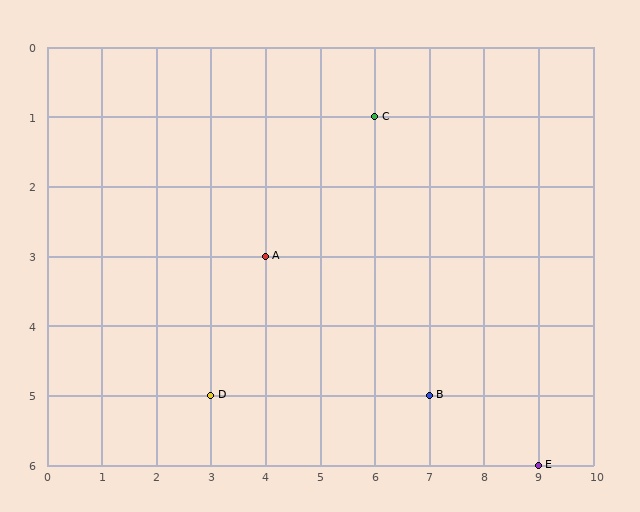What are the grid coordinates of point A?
Point A is at grid coordinates (4, 3).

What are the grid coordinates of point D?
Point D is at grid coordinates (3, 5).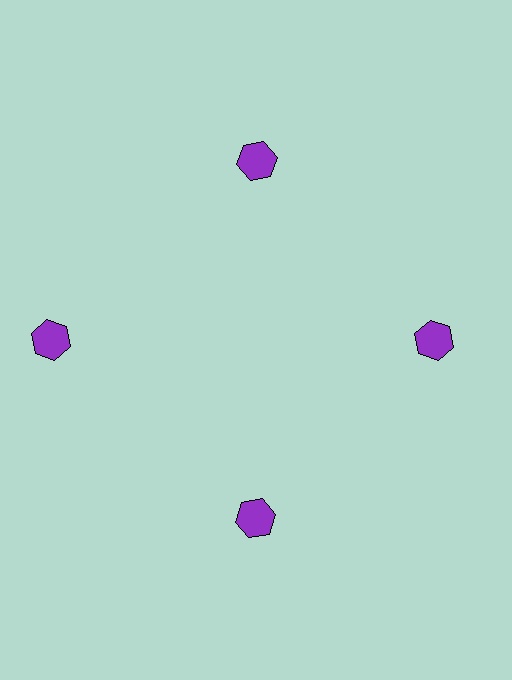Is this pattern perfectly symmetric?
No. The 4 purple hexagons are arranged in a ring, but one element near the 9 o'clock position is pushed outward from the center, breaking the 4-fold rotational symmetry.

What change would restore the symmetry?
The symmetry would be restored by moving it inward, back onto the ring so that all 4 hexagons sit at equal angles and equal distance from the center.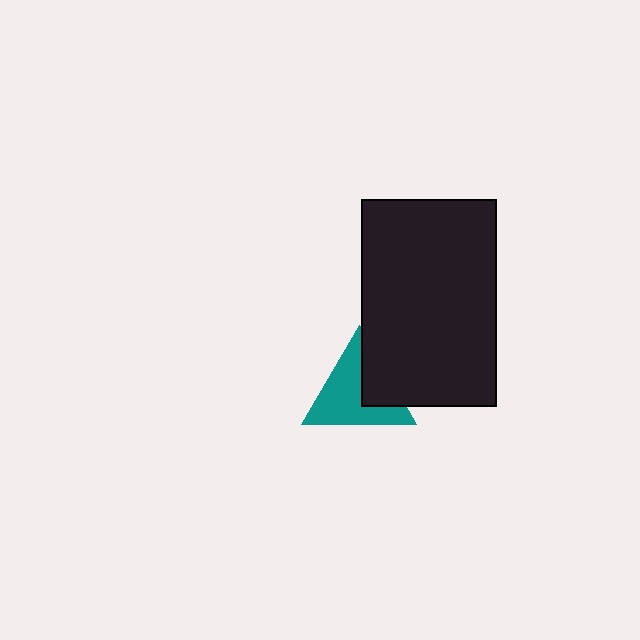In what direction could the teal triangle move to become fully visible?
The teal triangle could move left. That would shift it out from behind the black rectangle entirely.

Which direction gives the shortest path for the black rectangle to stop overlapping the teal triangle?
Moving right gives the shortest separation.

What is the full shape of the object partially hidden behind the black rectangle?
The partially hidden object is a teal triangle.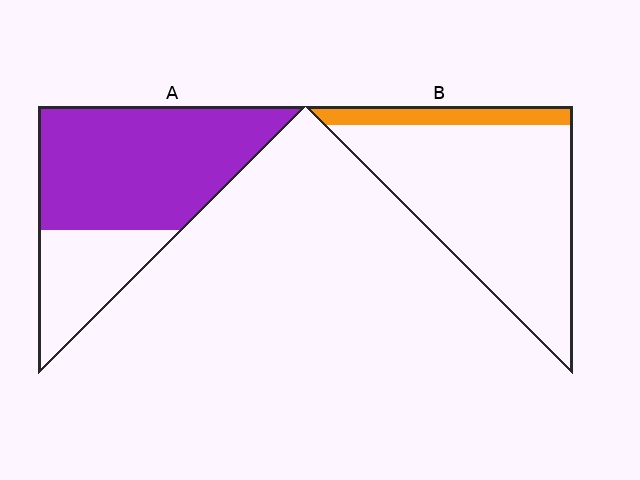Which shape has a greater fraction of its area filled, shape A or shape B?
Shape A.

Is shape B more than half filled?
No.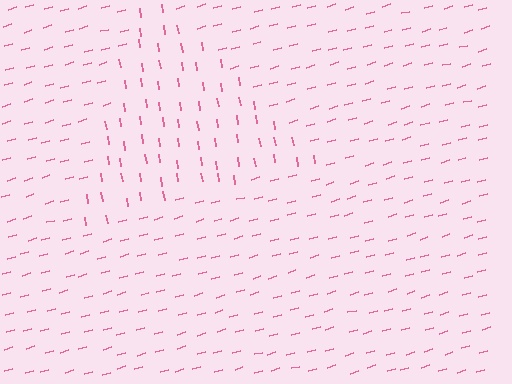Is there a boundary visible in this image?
Yes, there is a texture boundary formed by a change in line orientation.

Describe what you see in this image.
The image is filled with small pink line segments. A triangle region in the image has lines oriented differently from the surrounding lines, creating a visible texture boundary.